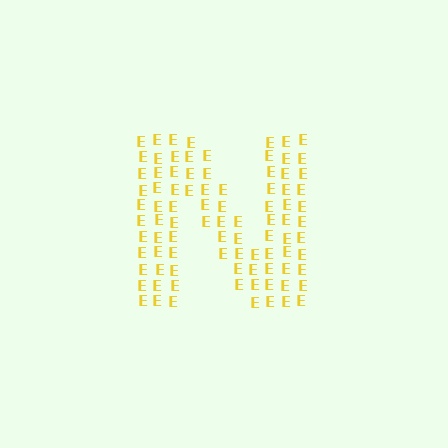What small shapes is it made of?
It is made of small letter E's.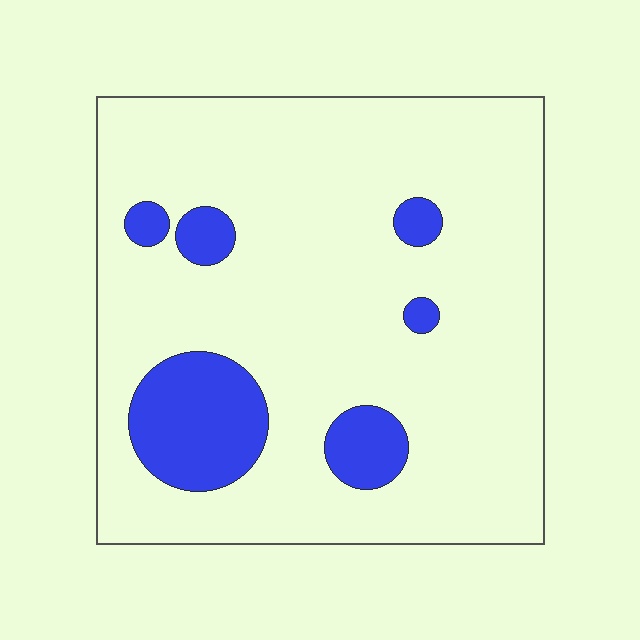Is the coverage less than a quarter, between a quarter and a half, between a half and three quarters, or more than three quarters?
Less than a quarter.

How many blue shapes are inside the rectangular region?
6.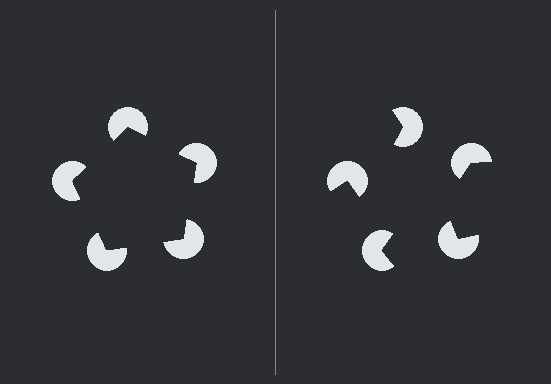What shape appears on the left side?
An illusory pentagon.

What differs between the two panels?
The pac-man discs are positioned identically on both sides; only the wedge orientations differ. On the left they align to a pentagon; on the right they are misaligned.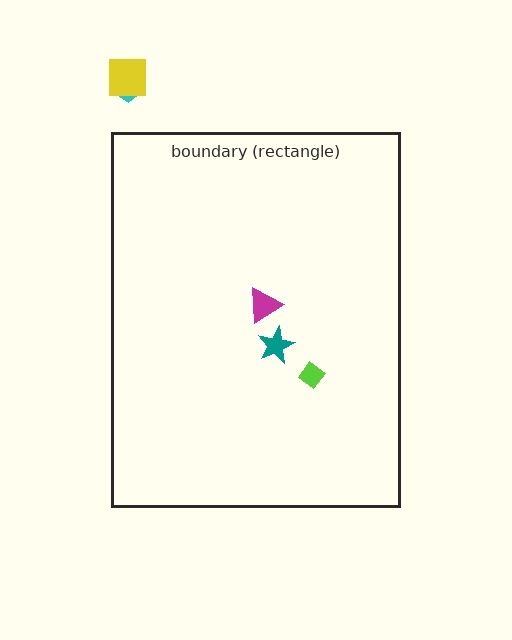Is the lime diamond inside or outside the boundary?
Inside.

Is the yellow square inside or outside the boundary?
Outside.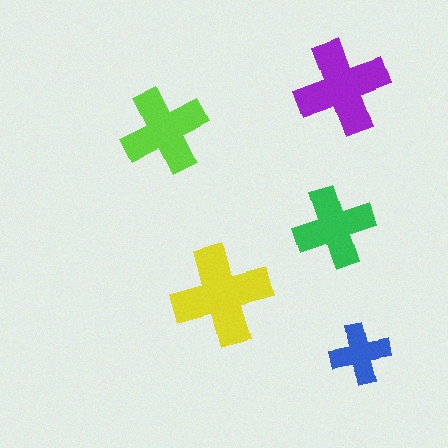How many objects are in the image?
There are 5 objects in the image.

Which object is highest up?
The purple cross is topmost.